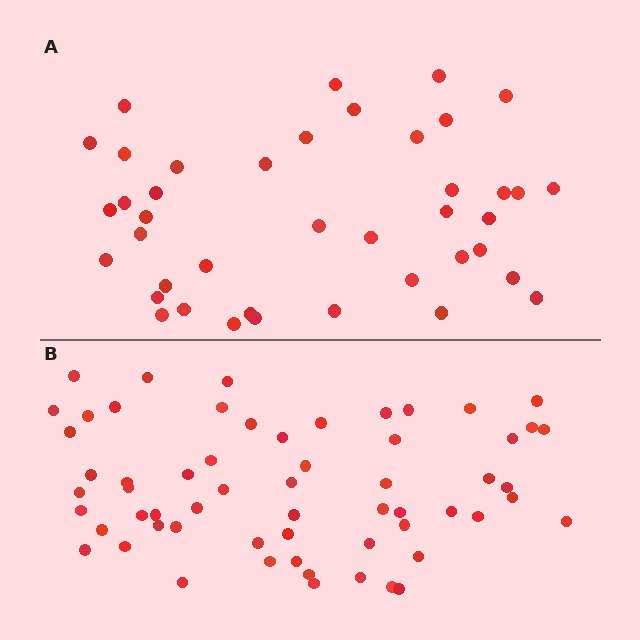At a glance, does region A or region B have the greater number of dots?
Region B (the bottom region) has more dots.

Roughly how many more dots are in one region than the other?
Region B has approximately 20 more dots than region A.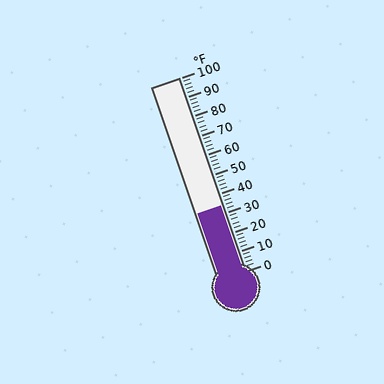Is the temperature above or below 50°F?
The temperature is below 50°F.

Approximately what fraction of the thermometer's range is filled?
The thermometer is filled to approximately 35% of its range.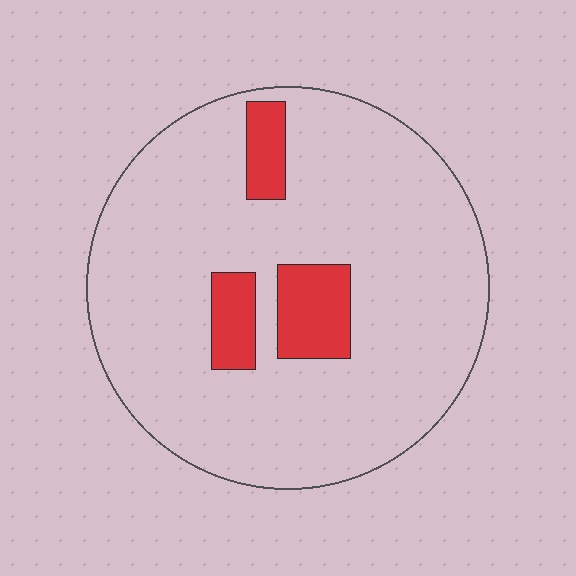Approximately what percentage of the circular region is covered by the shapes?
Approximately 10%.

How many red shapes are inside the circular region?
3.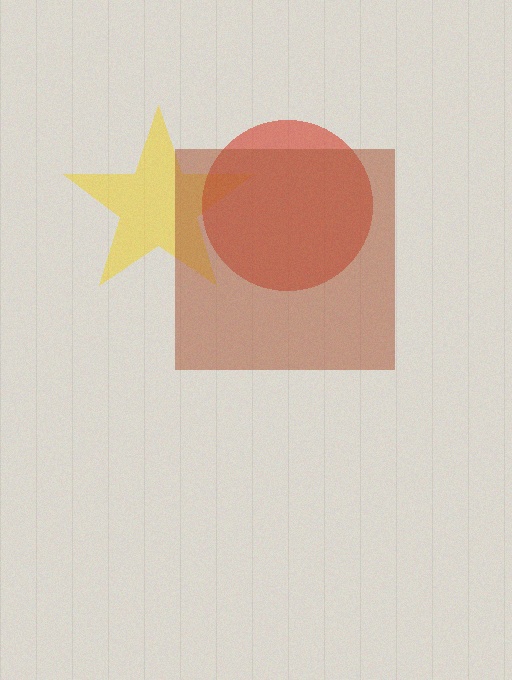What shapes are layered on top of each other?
The layered shapes are: a yellow star, a red circle, a brown square.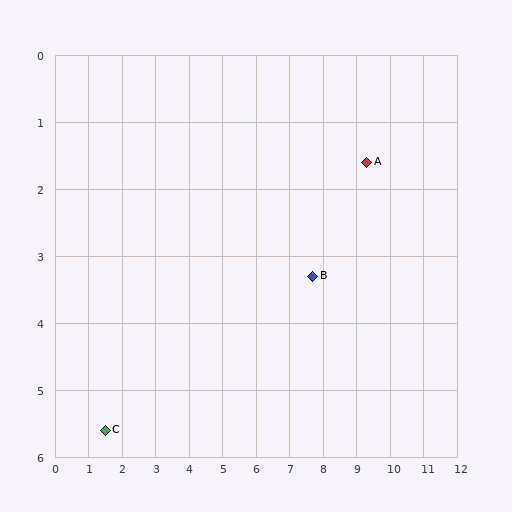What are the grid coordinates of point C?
Point C is at approximately (1.5, 5.6).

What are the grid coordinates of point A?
Point A is at approximately (9.3, 1.6).